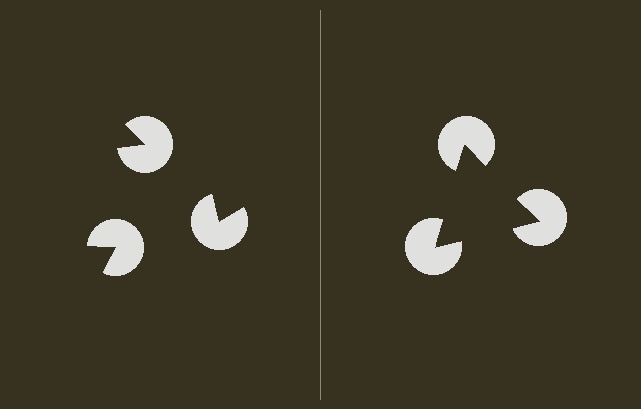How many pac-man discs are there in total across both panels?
6 — 3 on each side.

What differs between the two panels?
The pac-man discs are positioned identically on both sides; only the wedge orientations differ. On the right they align to a triangle; on the left they are misaligned.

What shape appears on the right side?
An illusory triangle.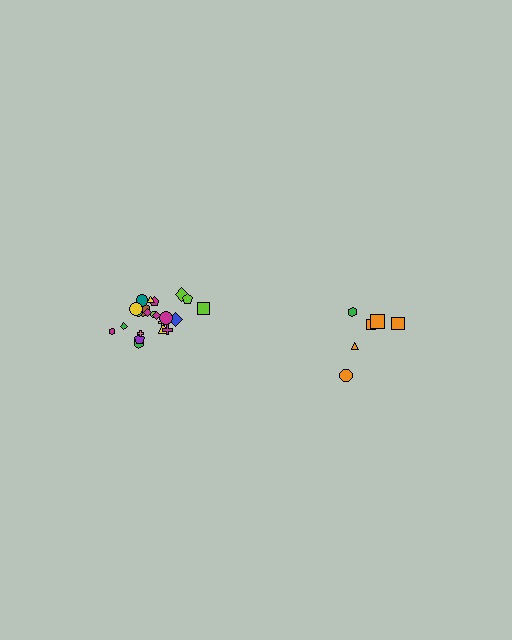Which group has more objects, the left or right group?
The left group.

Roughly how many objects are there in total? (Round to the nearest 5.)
Roughly 30 objects in total.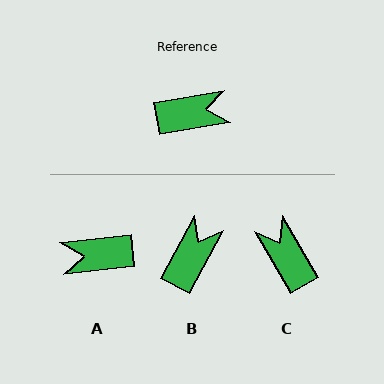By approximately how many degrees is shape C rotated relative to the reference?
Approximately 110 degrees counter-clockwise.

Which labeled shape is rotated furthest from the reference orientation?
A, about 176 degrees away.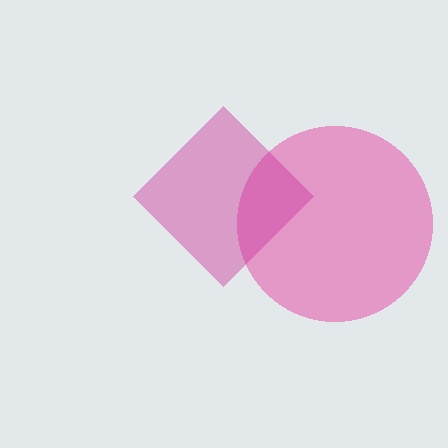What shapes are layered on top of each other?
The layered shapes are: a pink circle, a magenta diamond.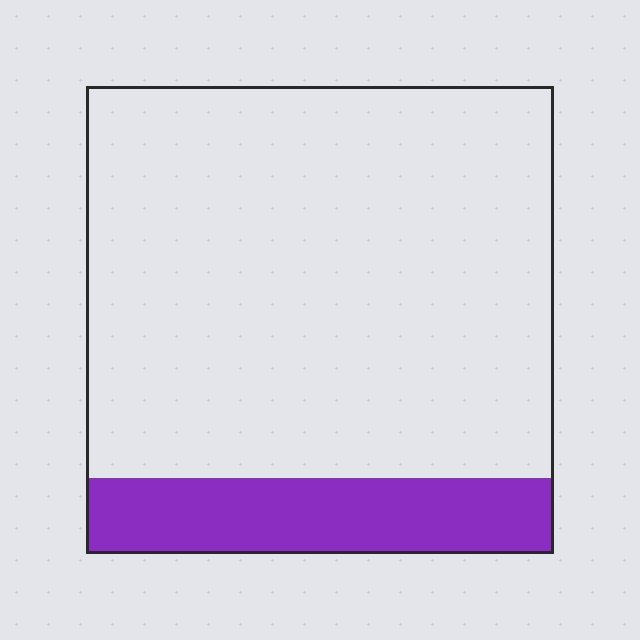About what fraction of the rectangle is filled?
About one sixth (1/6).